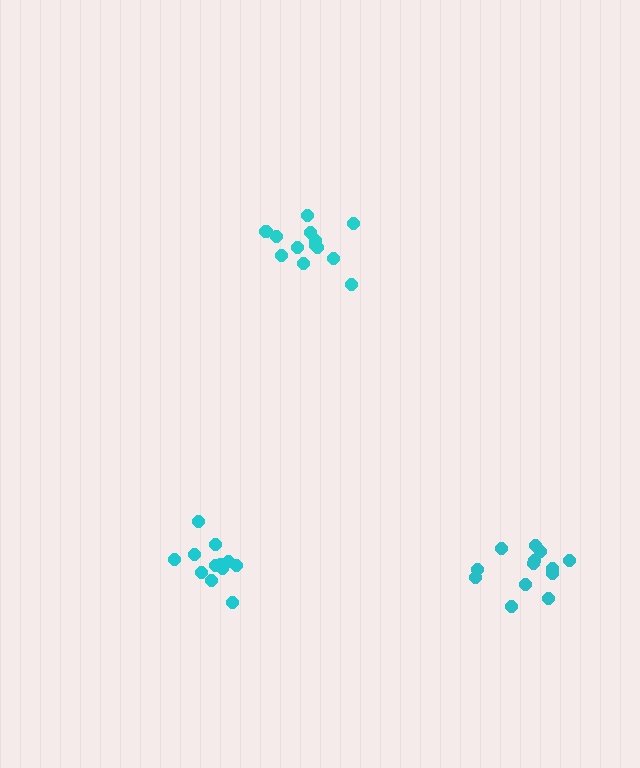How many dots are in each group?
Group 1: 13 dots, Group 2: 13 dots, Group 3: 12 dots (38 total).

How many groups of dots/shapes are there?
There are 3 groups.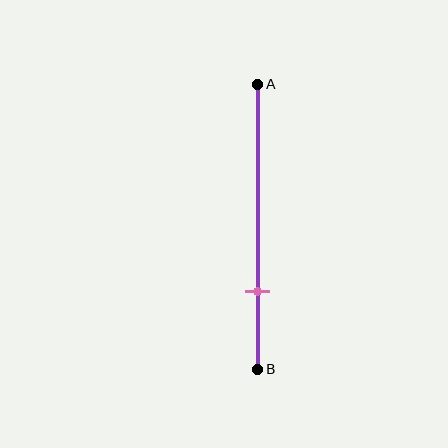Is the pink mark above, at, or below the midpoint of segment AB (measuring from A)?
The pink mark is below the midpoint of segment AB.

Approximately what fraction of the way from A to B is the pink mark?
The pink mark is approximately 75% of the way from A to B.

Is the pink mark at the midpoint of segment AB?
No, the mark is at about 75% from A, not at the 50% midpoint.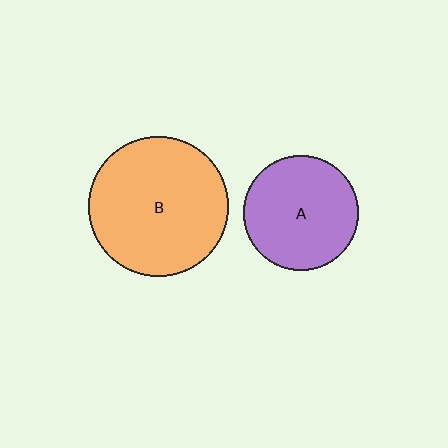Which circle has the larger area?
Circle B (orange).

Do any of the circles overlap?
No, none of the circles overlap.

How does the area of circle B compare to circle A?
Approximately 1.5 times.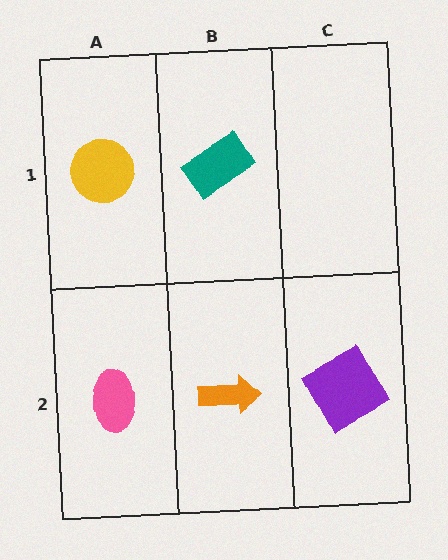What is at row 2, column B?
An orange arrow.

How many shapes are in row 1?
2 shapes.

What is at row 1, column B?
A teal rectangle.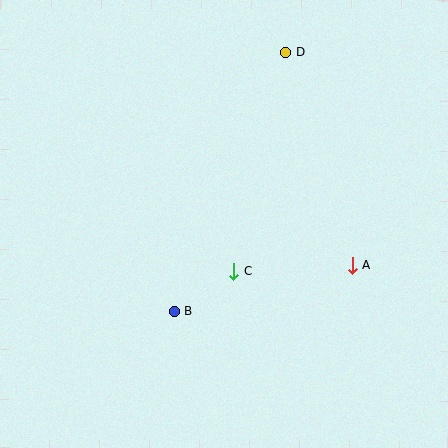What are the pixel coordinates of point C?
Point C is at (234, 272).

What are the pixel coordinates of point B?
Point B is at (174, 311).